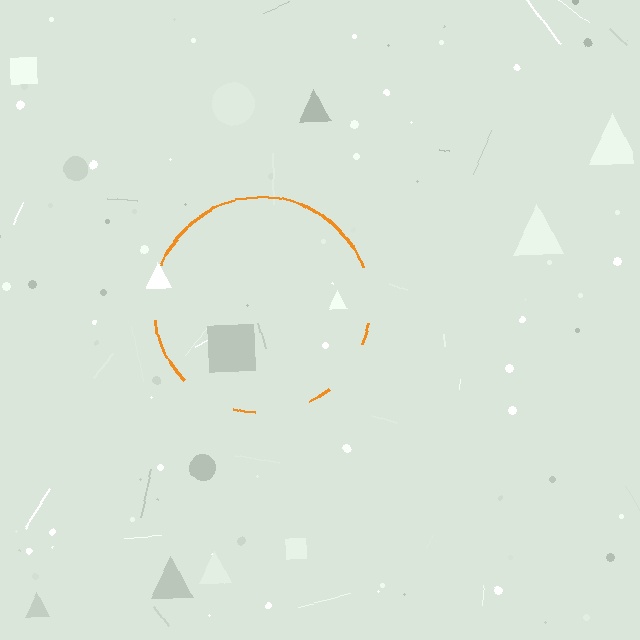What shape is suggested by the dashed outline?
The dashed outline suggests a circle.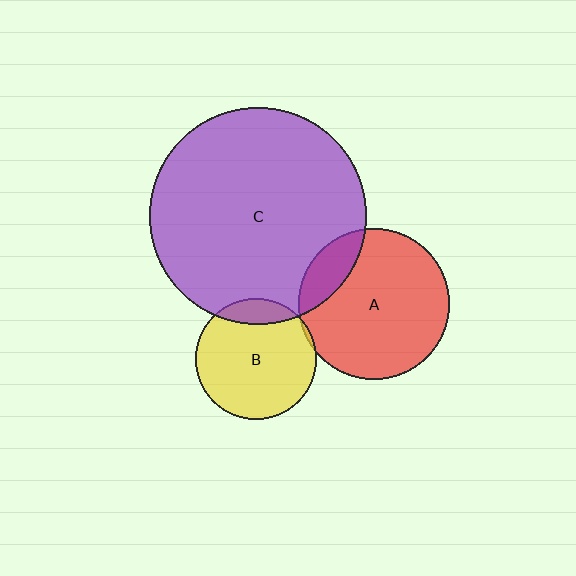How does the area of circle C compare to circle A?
Approximately 2.0 times.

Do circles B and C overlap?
Yes.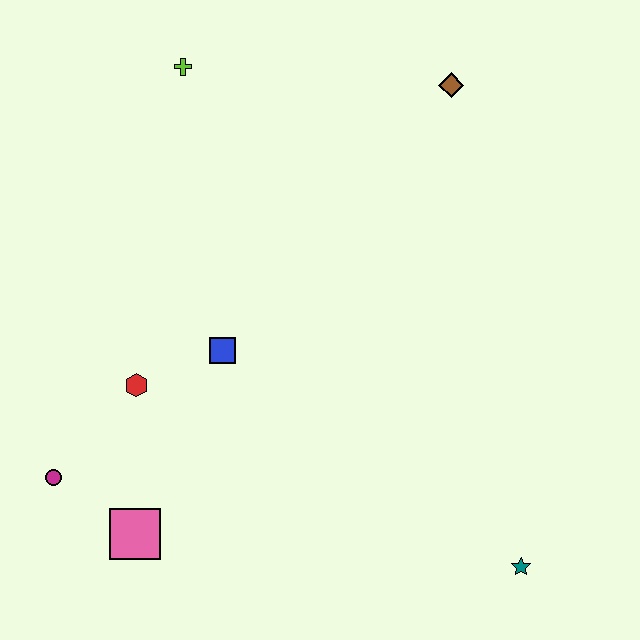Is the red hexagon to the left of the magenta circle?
No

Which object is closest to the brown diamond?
The lime cross is closest to the brown diamond.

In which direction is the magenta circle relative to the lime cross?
The magenta circle is below the lime cross.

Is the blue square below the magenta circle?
No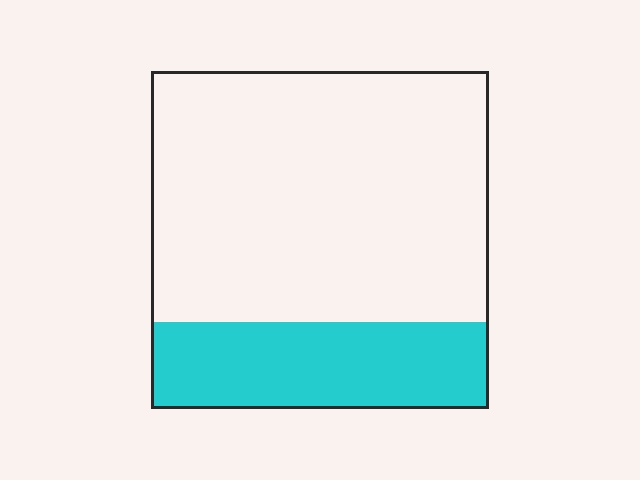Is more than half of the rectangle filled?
No.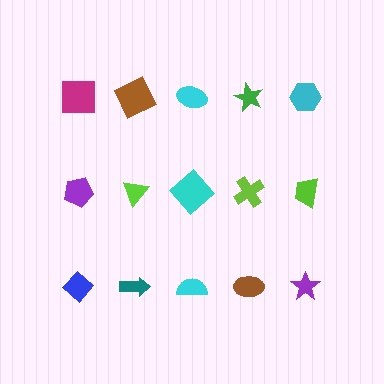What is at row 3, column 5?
A purple star.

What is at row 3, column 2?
A teal arrow.